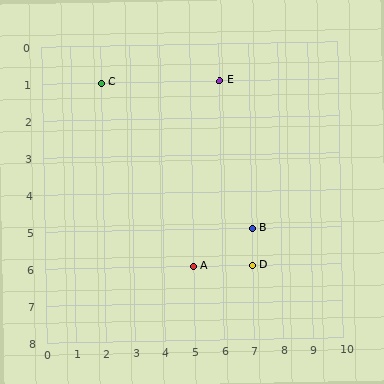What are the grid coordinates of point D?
Point D is at grid coordinates (7, 6).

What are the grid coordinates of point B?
Point B is at grid coordinates (7, 5).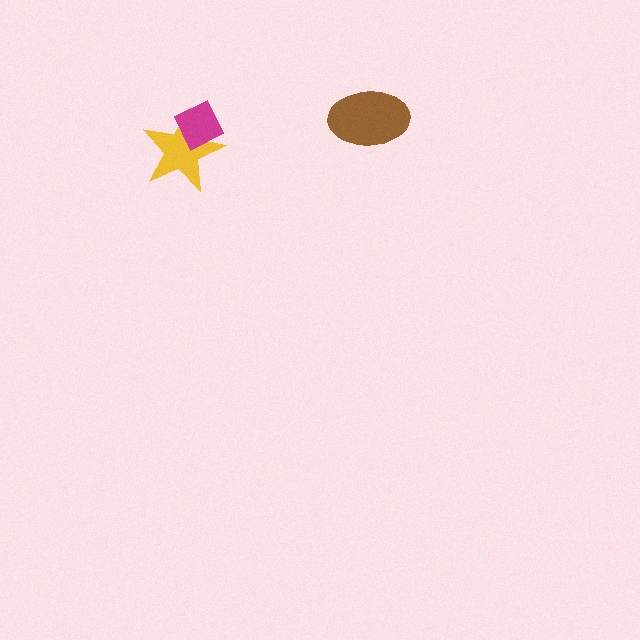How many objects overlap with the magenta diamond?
1 object overlaps with the magenta diamond.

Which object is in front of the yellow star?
The magenta diamond is in front of the yellow star.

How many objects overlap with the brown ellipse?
0 objects overlap with the brown ellipse.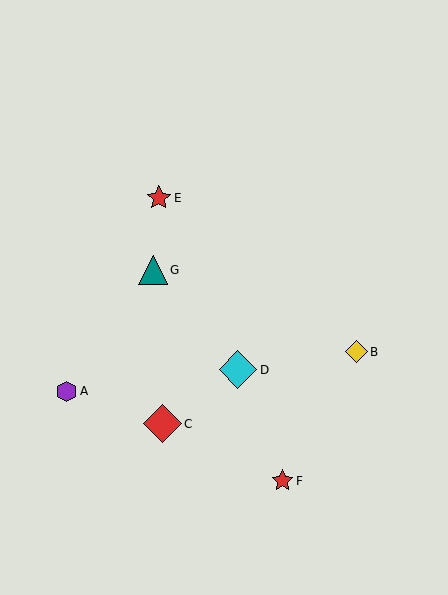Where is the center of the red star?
The center of the red star is at (159, 198).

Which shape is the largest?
The red diamond (labeled C) is the largest.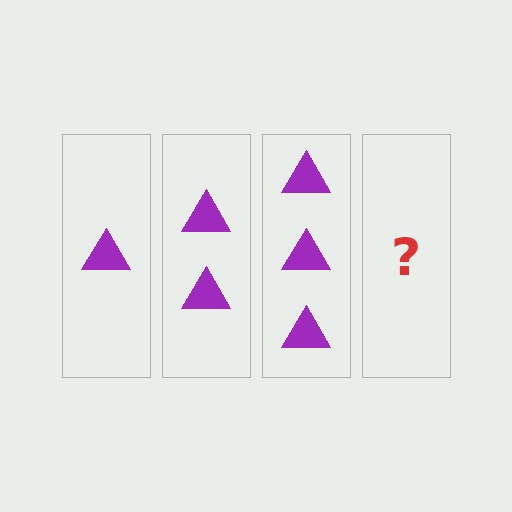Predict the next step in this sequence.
The next step is 4 triangles.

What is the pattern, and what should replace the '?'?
The pattern is that each step adds one more triangle. The '?' should be 4 triangles.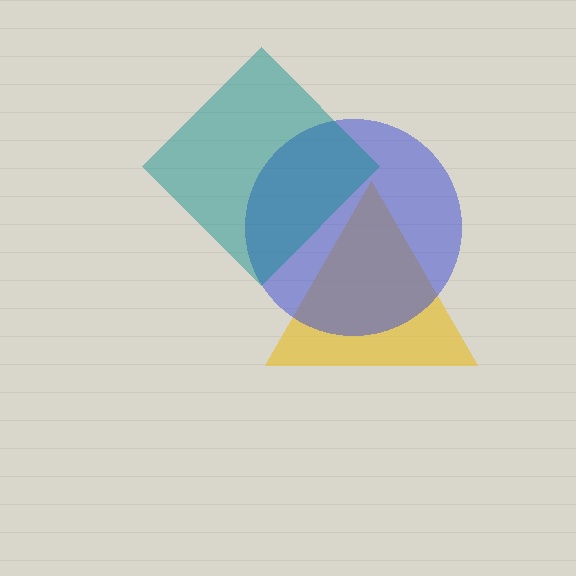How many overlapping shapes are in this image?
There are 3 overlapping shapes in the image.